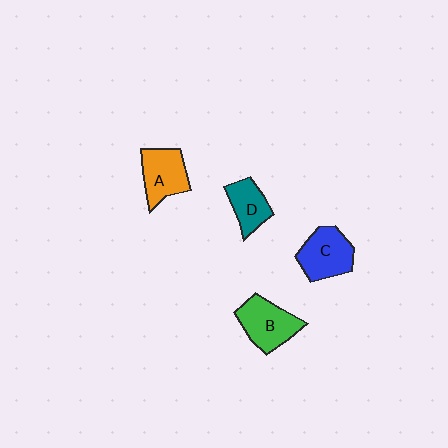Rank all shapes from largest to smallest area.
From largest to smallest: B (green), C (blue), A (orange), D (teal).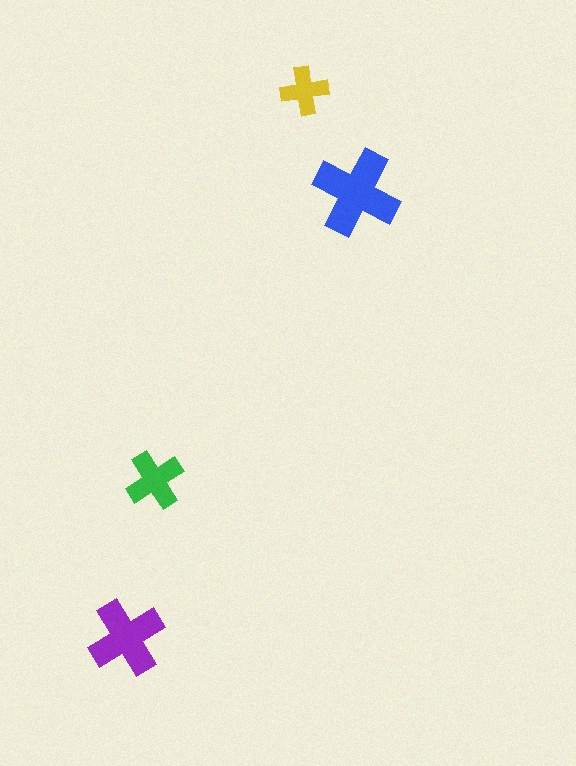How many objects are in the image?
There are 4 objects in the image.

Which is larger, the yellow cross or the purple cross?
The purple one.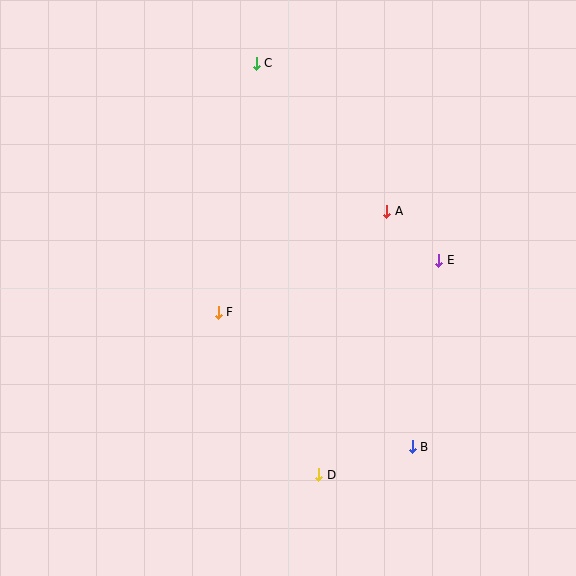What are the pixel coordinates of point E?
Point E is at (439, 260).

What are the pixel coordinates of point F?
Point F is at (218, 312).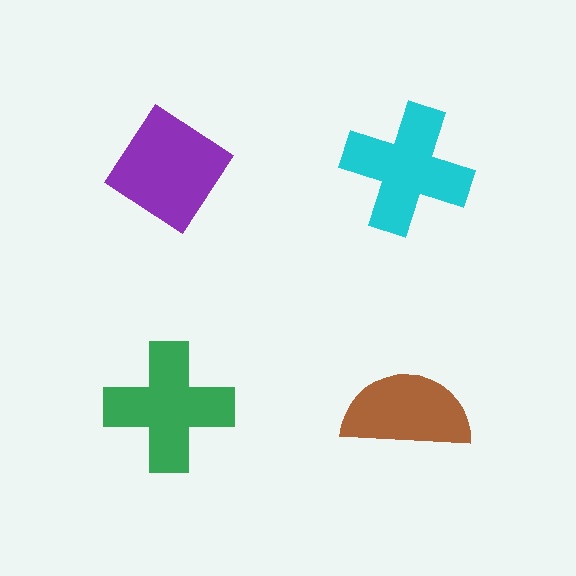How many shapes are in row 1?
2 shapes.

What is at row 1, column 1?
A purple diamond.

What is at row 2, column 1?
A green cross.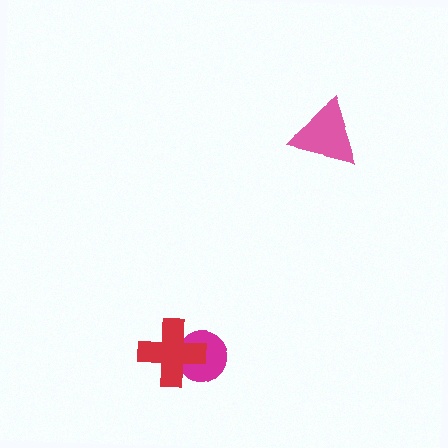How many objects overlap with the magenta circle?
1 object overlaps with the magenta circle.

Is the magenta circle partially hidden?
Yes, it is partially covered by another shape.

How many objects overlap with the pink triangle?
0 objects overlap with the pink triangle.